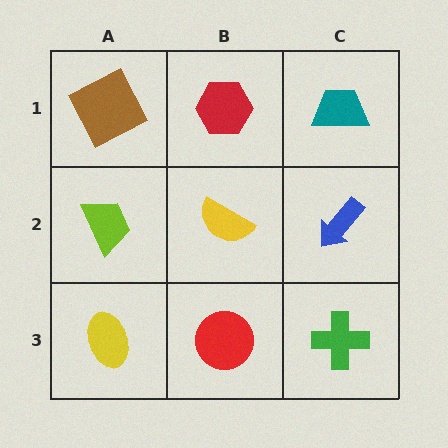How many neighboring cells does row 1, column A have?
2.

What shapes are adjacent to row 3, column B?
A yellow semicircle (row 2, column B), a yellow ellipse (row 3, column A), a green cross (row 3, column C).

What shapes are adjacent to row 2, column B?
A red hexagon (row 1, column B), a red circle (row 3, column B), a lime trapezoid (row 2, column A), a blue arrow (row 2, column C).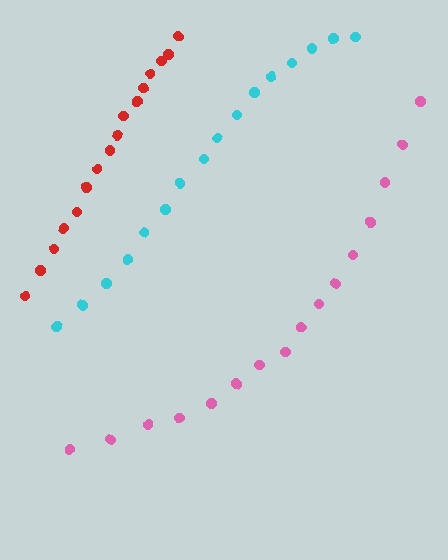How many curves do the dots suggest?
There are 3 distinct paths.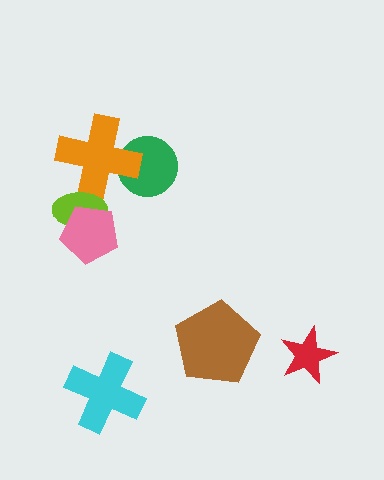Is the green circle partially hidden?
Yes, it is partially covered by another shape.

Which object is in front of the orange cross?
The lime ellipse is in front of the orange cross.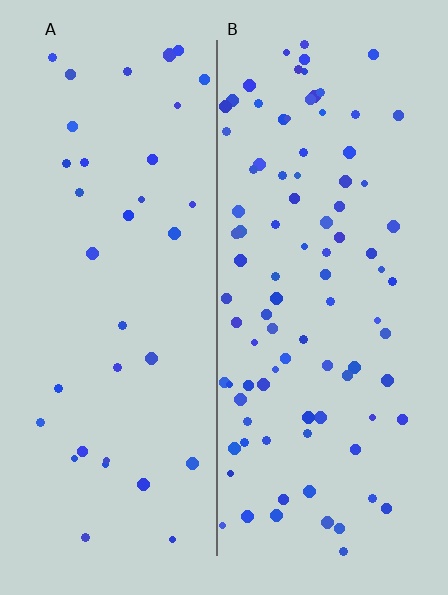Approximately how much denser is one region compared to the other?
Approximately 2.6× — region B over region A.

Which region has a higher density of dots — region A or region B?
B (the right).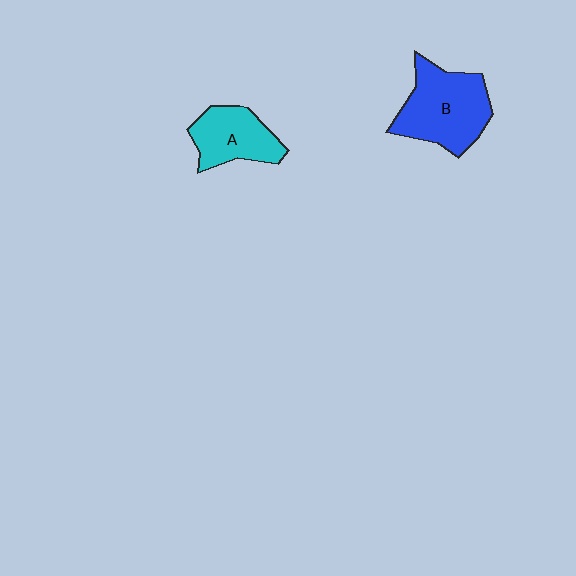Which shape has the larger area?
Shape B (blue).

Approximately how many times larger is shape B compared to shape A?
Approximately 1.5 times.